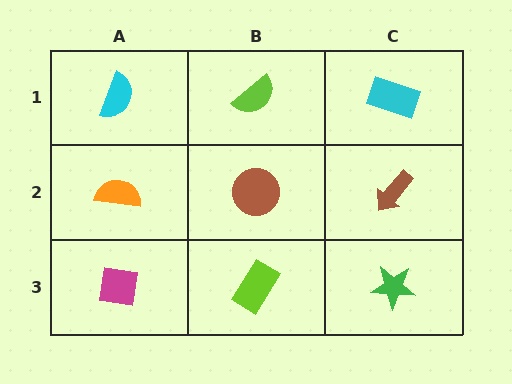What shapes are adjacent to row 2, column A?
A cyan semicircle (row 1, column A), a magenta square (row 3, column A), a brown circle (row 2, column B).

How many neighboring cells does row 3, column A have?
2.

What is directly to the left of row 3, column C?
A lime rectangle.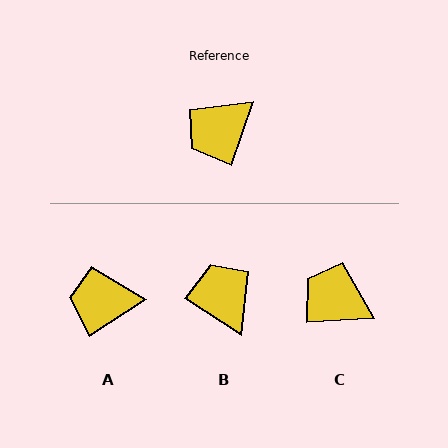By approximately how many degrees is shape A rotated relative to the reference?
Approximately 38 degrees clockwise.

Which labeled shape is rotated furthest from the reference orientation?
B, about 104 degrees away.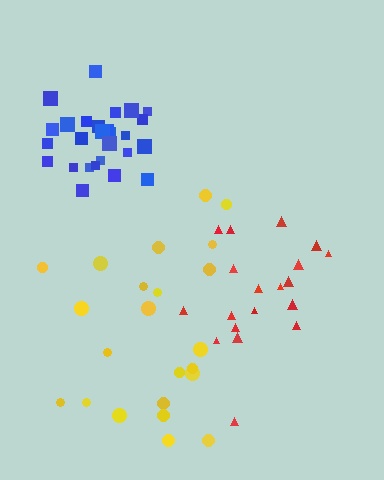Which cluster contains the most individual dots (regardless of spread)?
Blue (27).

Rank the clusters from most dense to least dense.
blue, red, yellow.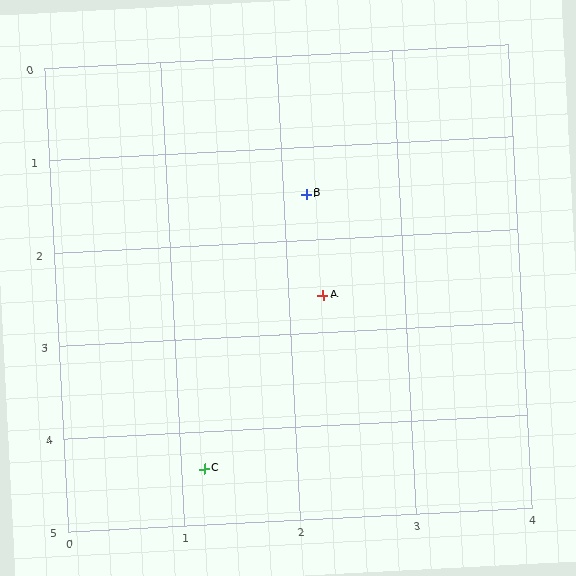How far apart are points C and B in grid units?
Points C and B are about 3.1 grid units apart.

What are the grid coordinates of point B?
Point B is at approximately (2.2, 1.5).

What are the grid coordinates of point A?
Point A is at approximately (2.3, 2.6).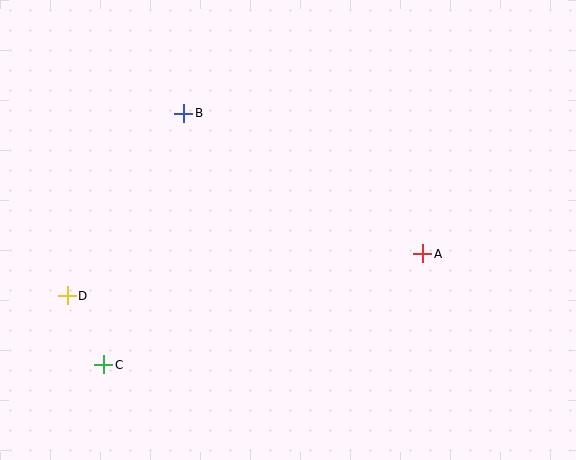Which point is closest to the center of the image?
Point A at (423, 254) is closest to the center.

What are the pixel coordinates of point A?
Point A is at (423, 254).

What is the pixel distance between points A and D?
The distance between A and D is 358 pixels.